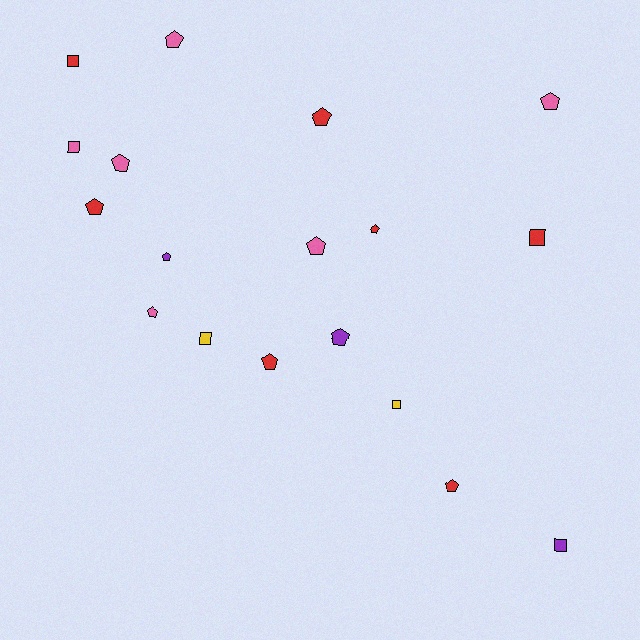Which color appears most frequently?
Red, with 7 objects.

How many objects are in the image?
There are 18 objects.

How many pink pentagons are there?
There are 5 pink pentagons.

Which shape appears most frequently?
Pentagon, with 12 objects.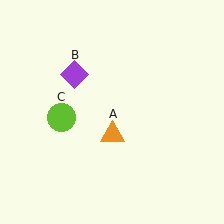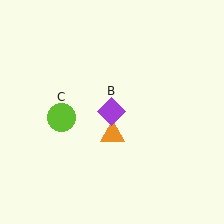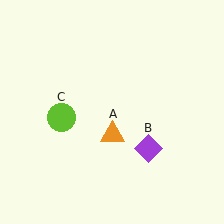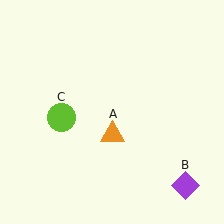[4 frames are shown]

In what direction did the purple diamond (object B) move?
The purple diamond (object B) moved down and to the right.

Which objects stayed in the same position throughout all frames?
Orange triangle (object A) and lime circle (object C) remained stationary.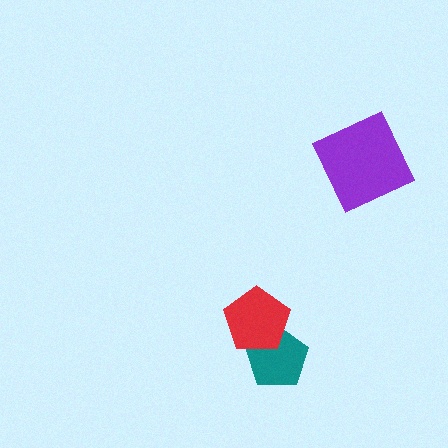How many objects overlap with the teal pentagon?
1 object overlaps with the teal pentagon.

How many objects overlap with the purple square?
0 objects overlap with the purple square.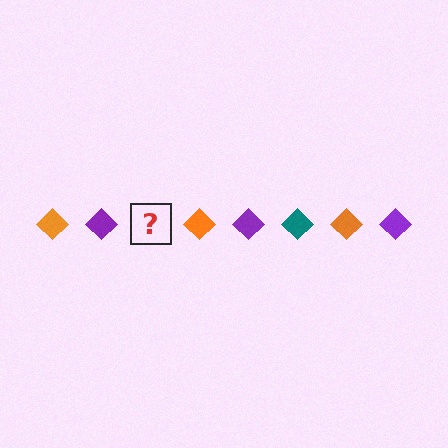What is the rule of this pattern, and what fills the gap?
The rule is that the pattern cycles through orange, purple, teal diamonds. The gap should be filled with a teal diamond.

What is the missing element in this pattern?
The missing element is a teal diamond.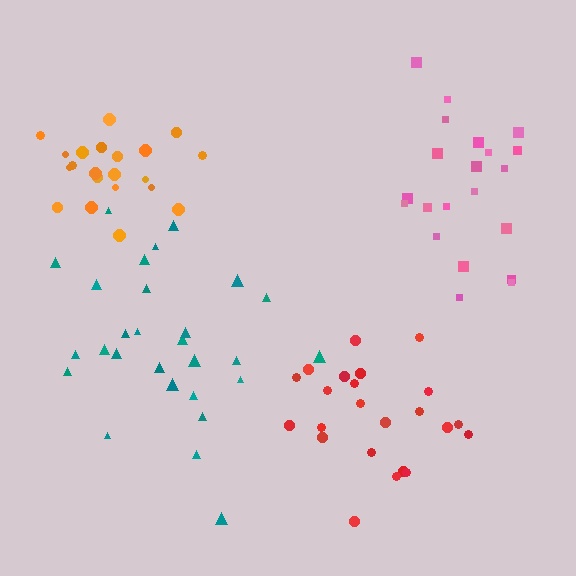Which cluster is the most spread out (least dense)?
Teal.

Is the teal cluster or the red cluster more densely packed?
Red.